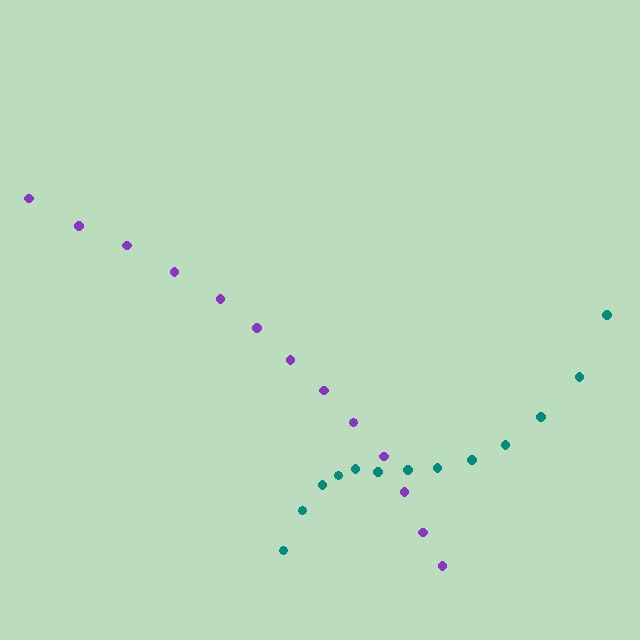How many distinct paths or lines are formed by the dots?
There are 2 distinct paths.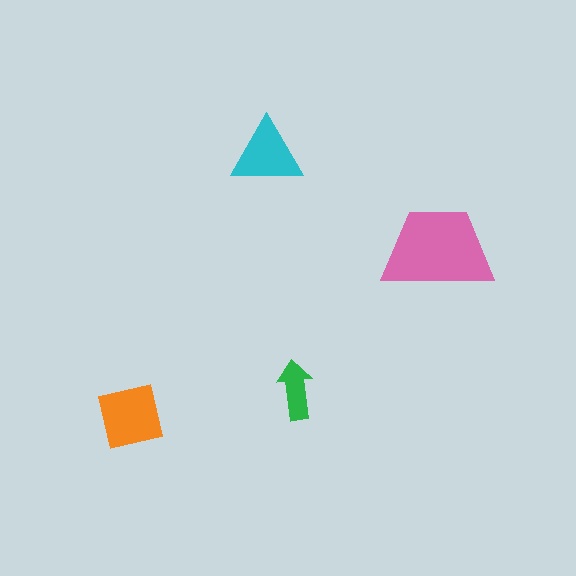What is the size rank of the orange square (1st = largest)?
2nd.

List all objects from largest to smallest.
The pink trapezoid, the orange square, the cyan triangle, the green arrow.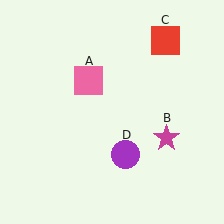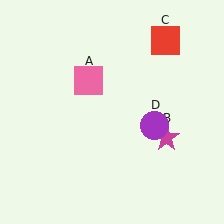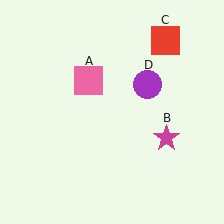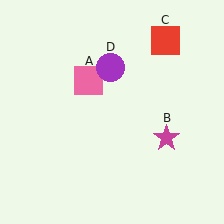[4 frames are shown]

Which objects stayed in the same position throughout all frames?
Pink square (object A) and magenta star (object B) and red square (object C) remained stationary.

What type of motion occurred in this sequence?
The purple circle (object D) rotated counterclockwise around the center of the scene.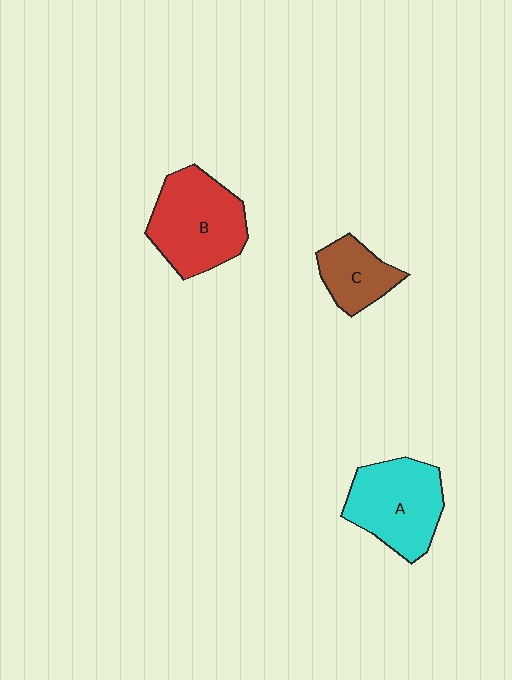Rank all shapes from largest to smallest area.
From largest to smallest: B (red), A (cyan), C (brown).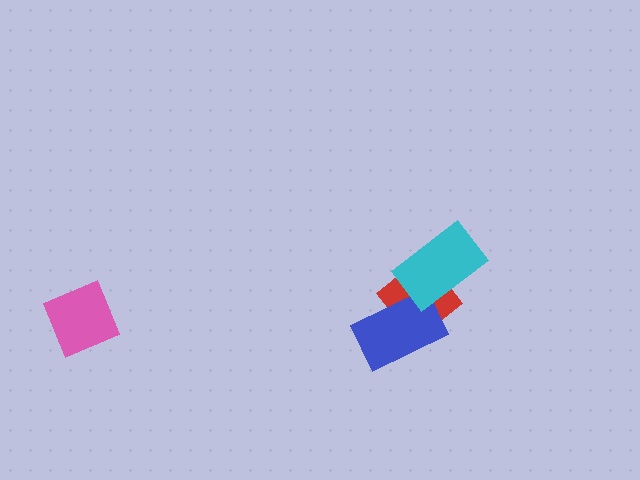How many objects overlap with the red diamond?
2 objects overlap with the red diamond.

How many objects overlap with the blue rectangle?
2 objects overlap with the blue rectangle.